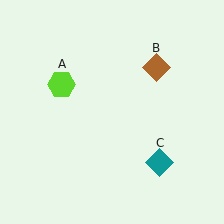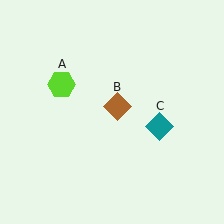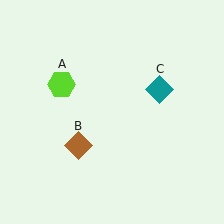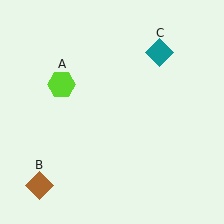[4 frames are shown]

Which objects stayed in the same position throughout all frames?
Lime hexagon (object A) remained stationary.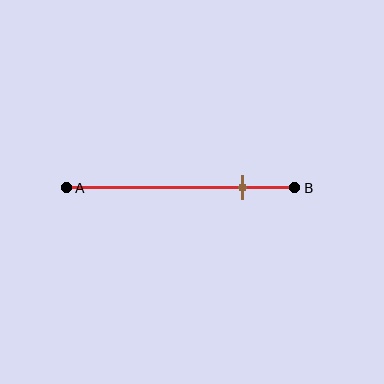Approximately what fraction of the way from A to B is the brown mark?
The brown mark is approximately 75% of the way from A to B.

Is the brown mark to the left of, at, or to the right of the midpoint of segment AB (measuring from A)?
The brown mark is to the right of the midpoint of segment AB.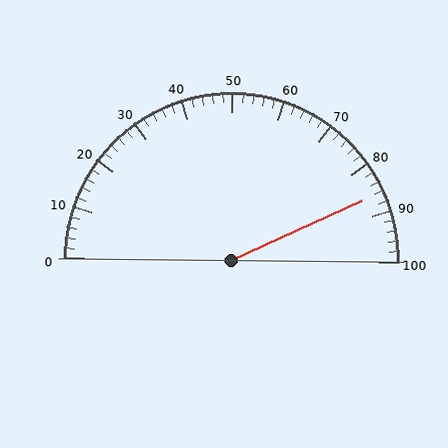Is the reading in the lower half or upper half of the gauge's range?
The reading is in the upper half of the range (0 to 100).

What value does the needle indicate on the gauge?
The needle indicates approximately 86.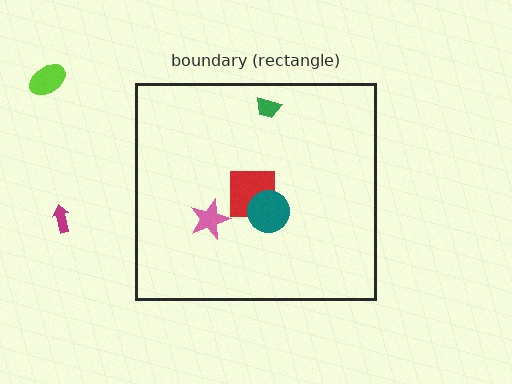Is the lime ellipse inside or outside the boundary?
Outside.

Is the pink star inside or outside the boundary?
Inside.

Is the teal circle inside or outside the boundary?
Inside.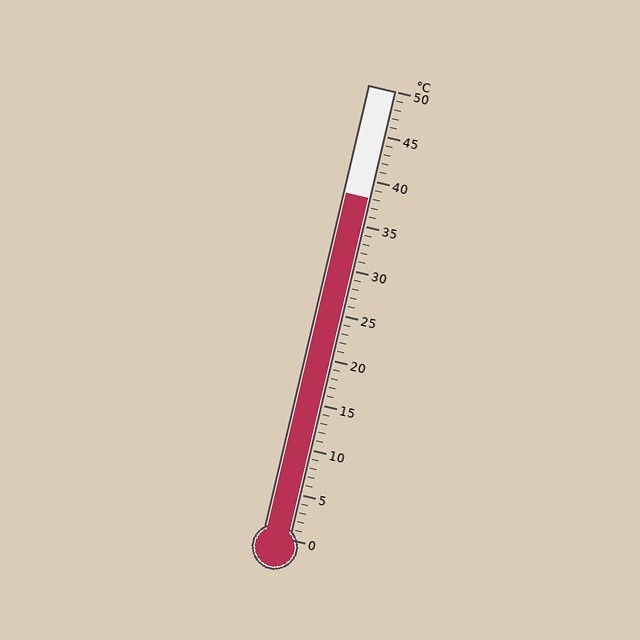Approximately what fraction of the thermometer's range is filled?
The thermometer is filled to approximately 75% of its range.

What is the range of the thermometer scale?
The thermometer scale ranges from 0°C to 50°C.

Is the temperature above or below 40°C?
The temperature is below 40°C.